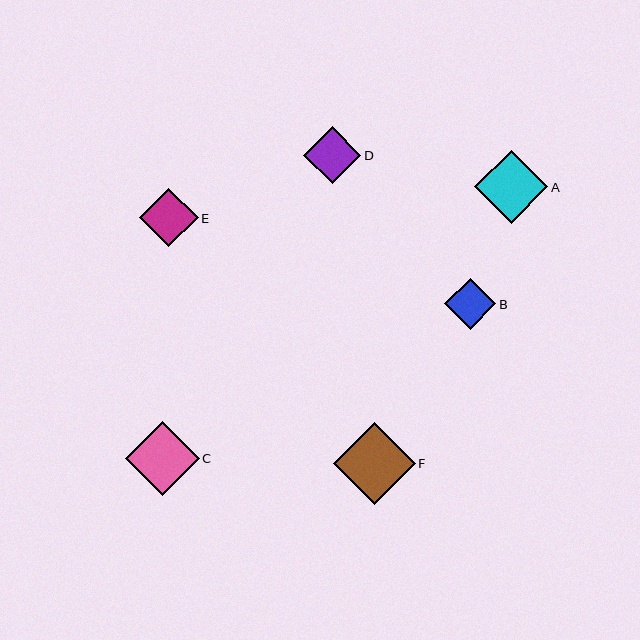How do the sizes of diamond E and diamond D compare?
Diamond E and diamond D are approximately the same size.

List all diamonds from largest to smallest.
From largest to smallest: F, C, A, E, D, B.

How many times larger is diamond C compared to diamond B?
Diamond C is approximately 1.4 times the size of diamond B.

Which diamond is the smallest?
Diamond B is the smallest with a size of approximately 51 pixels.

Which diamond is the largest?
Diamond F is the largest with a size of approximately 81 pixels.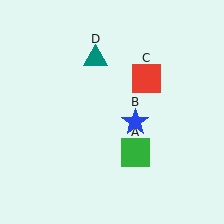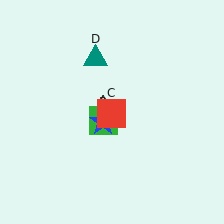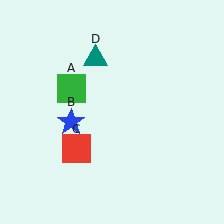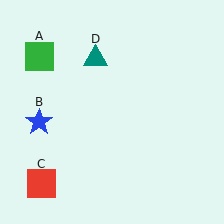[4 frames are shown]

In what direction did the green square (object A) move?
The green square (object A) moved up and to the left.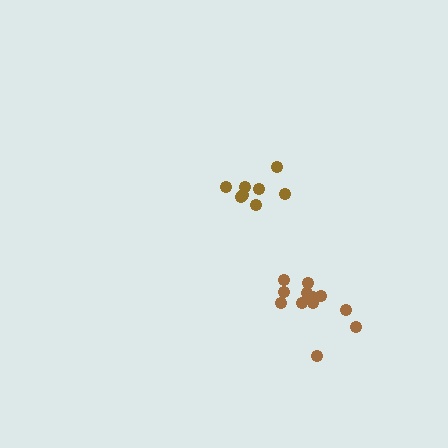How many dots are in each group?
Group 1: 13 dots, Group 2: 8 dots (21 total).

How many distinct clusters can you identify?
There are 2 distinct clusters.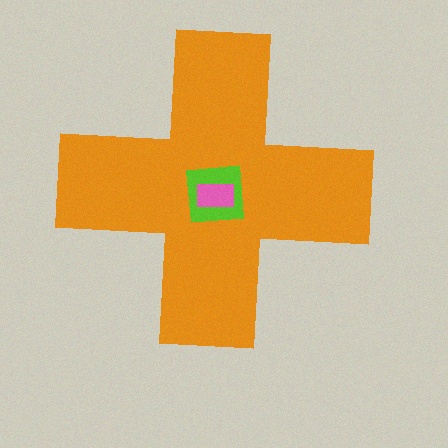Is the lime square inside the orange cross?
Yes.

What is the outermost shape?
The orange cross.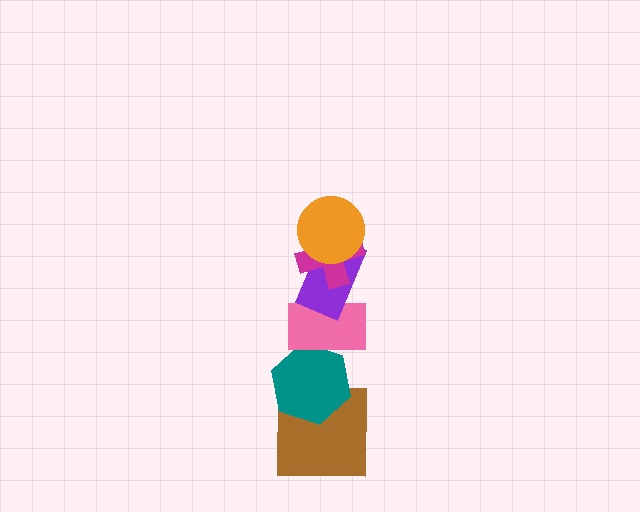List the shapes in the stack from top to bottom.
From top to bottom: the orange circle, the magenta cross, the purple rectangle, the pink rectangle, the teal hexagon, the brown square.